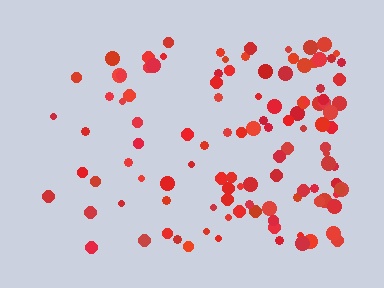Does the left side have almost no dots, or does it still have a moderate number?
Still a moderate number, just noticeably fewer than the right.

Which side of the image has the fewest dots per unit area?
The left.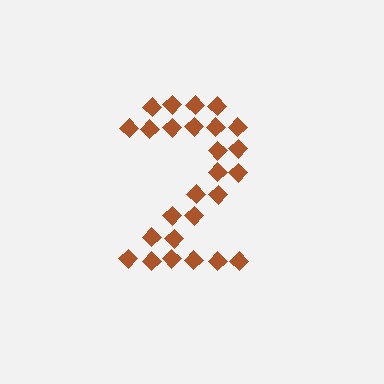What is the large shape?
The large shape is the digit 2.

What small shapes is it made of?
It is made of small diamonds.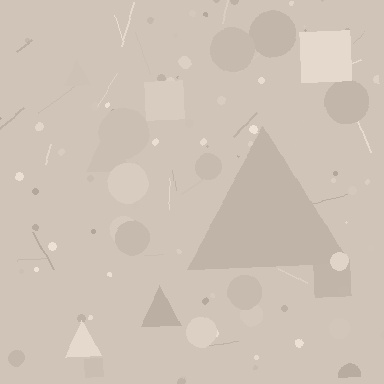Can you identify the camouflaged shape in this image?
The camouflaged shape is a triangle.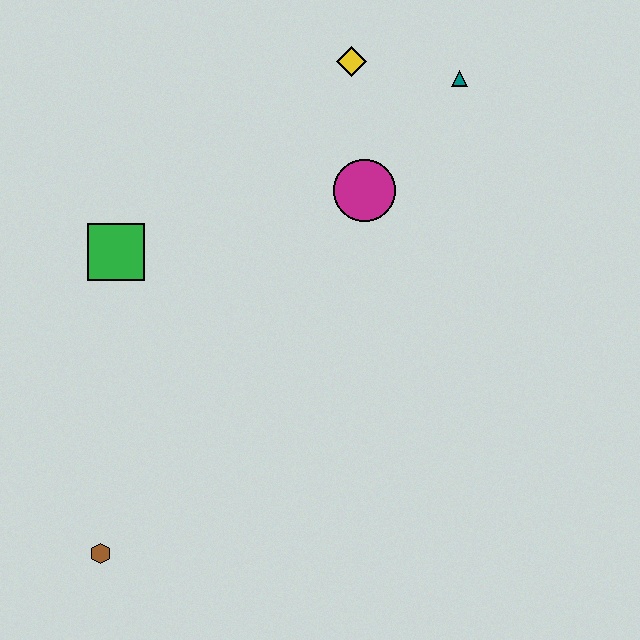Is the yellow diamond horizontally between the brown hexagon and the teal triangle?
Yes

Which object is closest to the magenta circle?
The yellow diamond is closest to the magenta circle.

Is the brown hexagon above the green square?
No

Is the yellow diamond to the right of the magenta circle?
No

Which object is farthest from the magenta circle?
The brown hexagon is farthest from the magenta circle.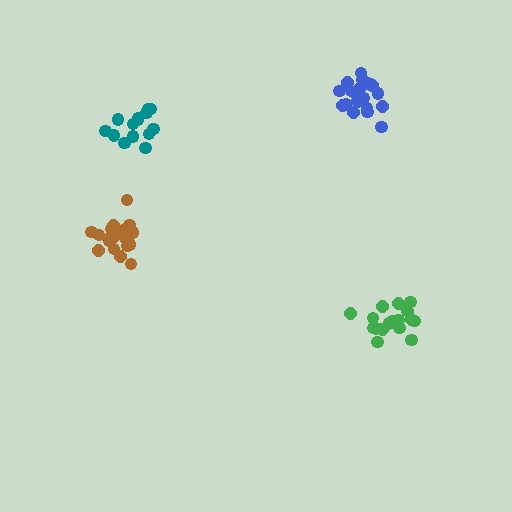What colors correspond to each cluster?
The clusters are colored: blue, brown, teal, green.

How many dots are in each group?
Group 1: 20 dots, Group 2: 20 dots, Group 3: 14 dots, Group 4: 18 dots (72 total).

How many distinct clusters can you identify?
There are 4 distinct clusters.